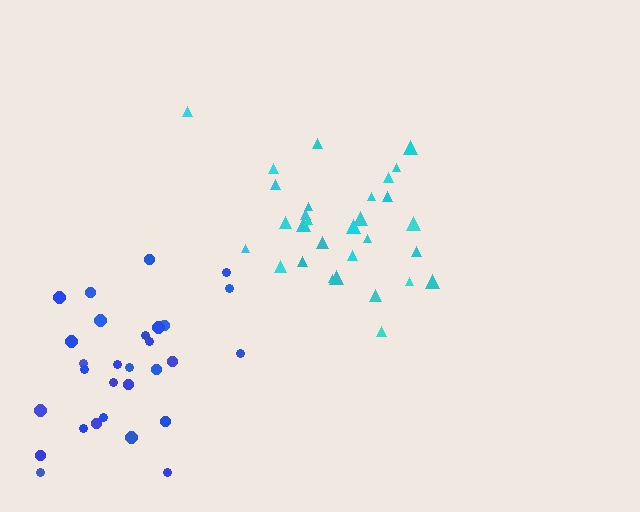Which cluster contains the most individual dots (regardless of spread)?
Cyan (30).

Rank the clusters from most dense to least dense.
cyan, blue.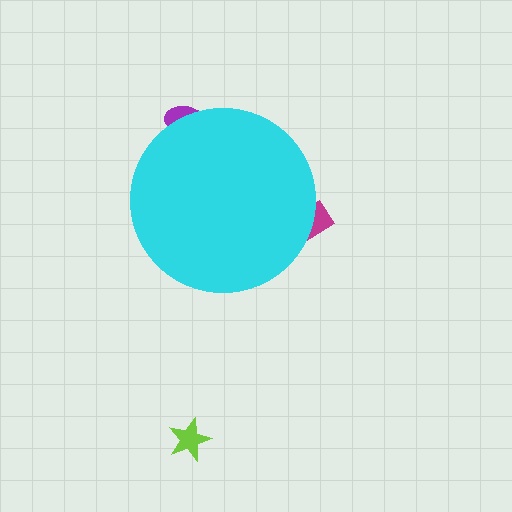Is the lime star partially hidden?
No, the lime star is fully visible.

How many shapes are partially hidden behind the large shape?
2 shapes are partially hidden.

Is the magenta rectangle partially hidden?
Yes, the magenta rectangle is partially hidden behind the cyan circle.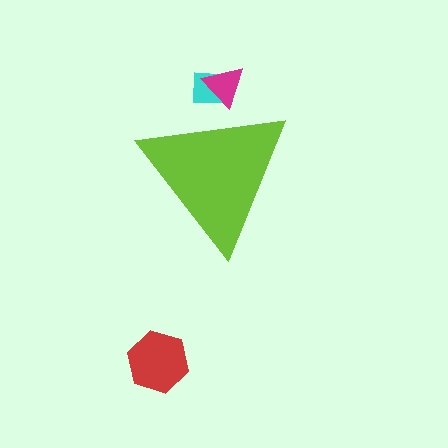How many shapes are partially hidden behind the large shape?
2 shapes are partially hidden.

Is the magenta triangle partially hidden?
Yes, the magenta triangle is partially hidden behind the lime triangle.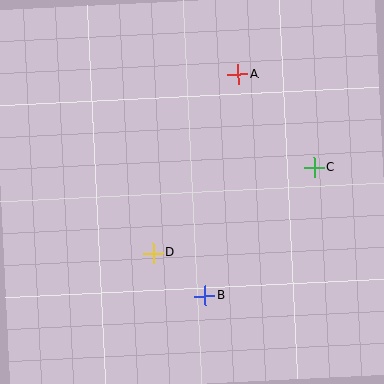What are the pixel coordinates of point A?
Point A is at (238, 74).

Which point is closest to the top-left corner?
Point A is closest to the top-left corner.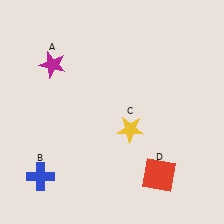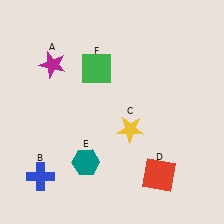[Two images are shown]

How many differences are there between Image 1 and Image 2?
There are 2 differences between the two images.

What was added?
A teal hexagon (E), a green square (F) were added in Image 2.